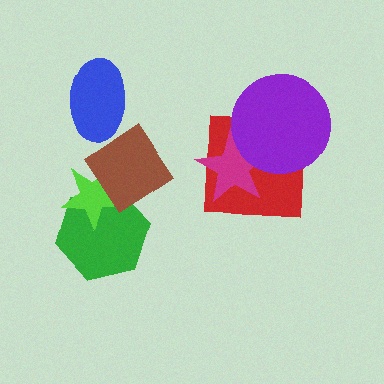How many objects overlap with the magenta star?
2 objects overlap with the magenta star.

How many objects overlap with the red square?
2 objects overlap with the red square.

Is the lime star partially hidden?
Yes, it is partially covered by another shape.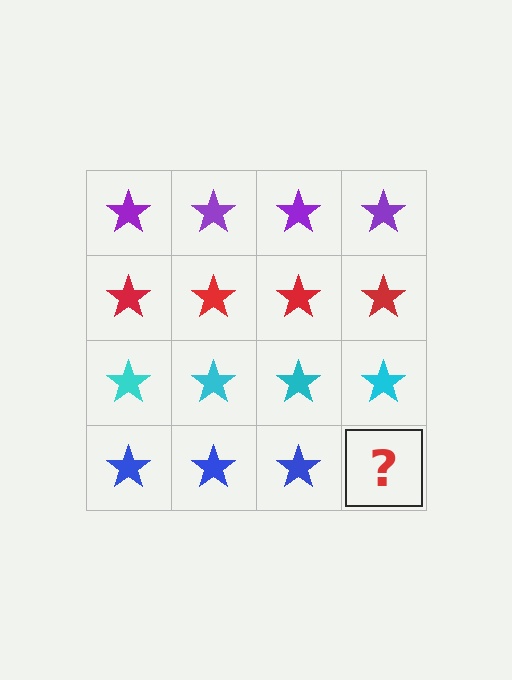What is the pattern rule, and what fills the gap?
The rule is that each row has a consistent color. The gap should be filled with a blue star.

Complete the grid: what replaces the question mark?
The question mark should be replaced with a blue star.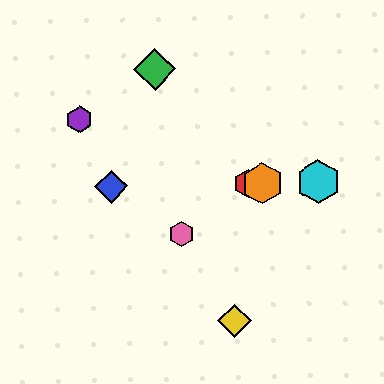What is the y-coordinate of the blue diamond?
The blue diamond is at y≈187.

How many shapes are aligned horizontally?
4 shapes (the red hexagon, the blue diamond, the orange hexagon, the cyan hexagon) are aligned horizontally.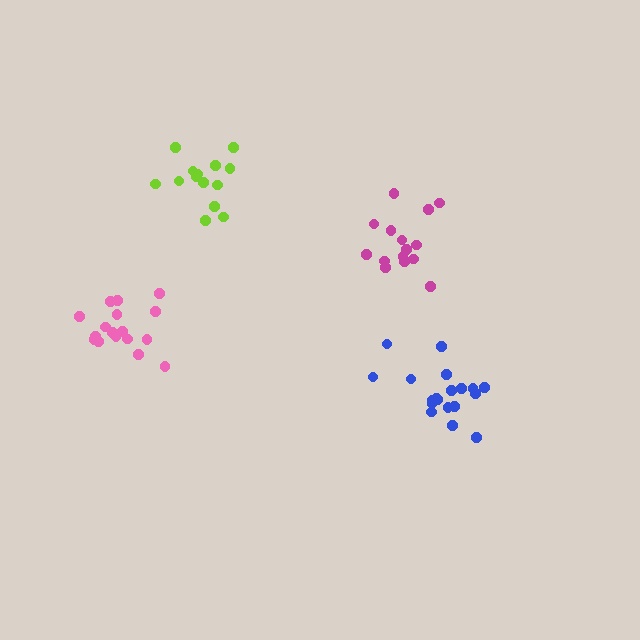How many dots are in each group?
Group 1: 17 dots, Group 2: 15 dots, Group 3: 14 dots, Group 4: 19 dots (65 total).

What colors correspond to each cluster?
The clusters are colored: pink, magenta, lime, blue.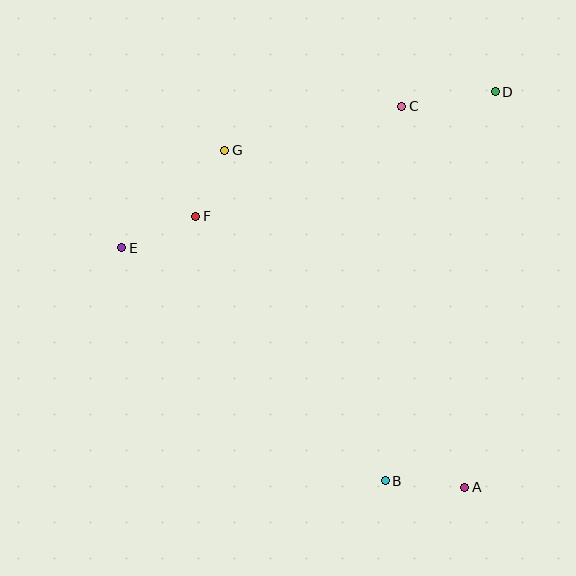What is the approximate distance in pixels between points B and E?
The distance between B and E is approximately 352 pixels.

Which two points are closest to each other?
Points F and G are closest to each other.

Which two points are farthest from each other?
Points A and E are farthest from each other.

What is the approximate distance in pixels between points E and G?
The distance between E and G is approximately 142 pixels.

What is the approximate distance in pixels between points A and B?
The distance between A and B is approximately 80 pixels.